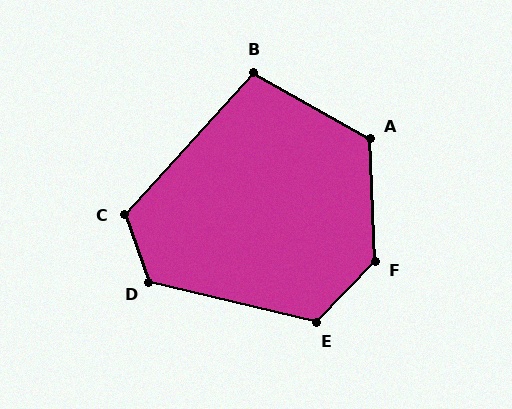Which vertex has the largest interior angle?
F, at approximately 134 degrees.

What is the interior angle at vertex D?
Approximately 124 degrees (obtuse).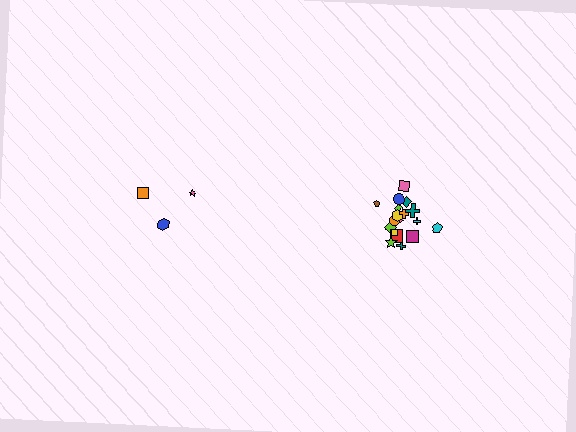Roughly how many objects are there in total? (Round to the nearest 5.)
Roughly 20 objects in total.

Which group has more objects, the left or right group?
The right group.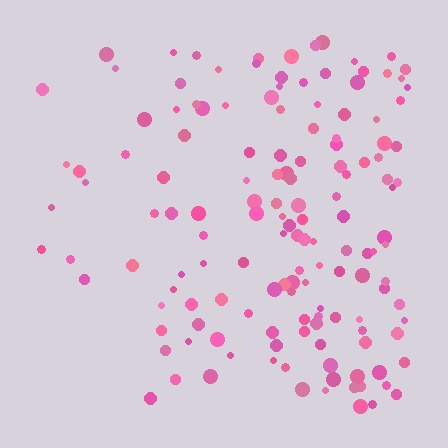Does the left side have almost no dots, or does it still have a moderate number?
Still a moderate number, just noticeably fewer than the right.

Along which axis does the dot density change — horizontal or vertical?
Horizontal.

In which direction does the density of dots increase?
From left to right, with the right side densest.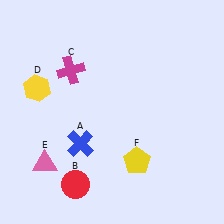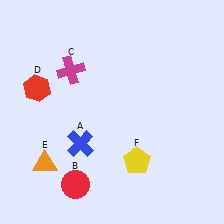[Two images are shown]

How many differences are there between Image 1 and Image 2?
There are 2 differences between the two images.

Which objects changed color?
D changed from yellow to red. E changed from pink to orange.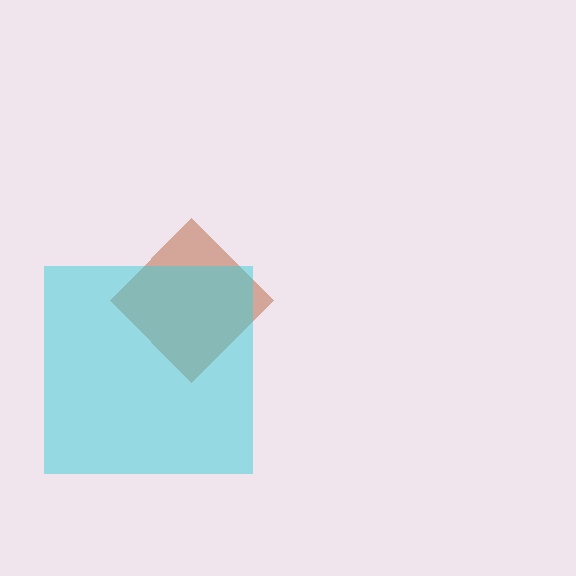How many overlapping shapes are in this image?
There are 2 overlapping shapes in the image.